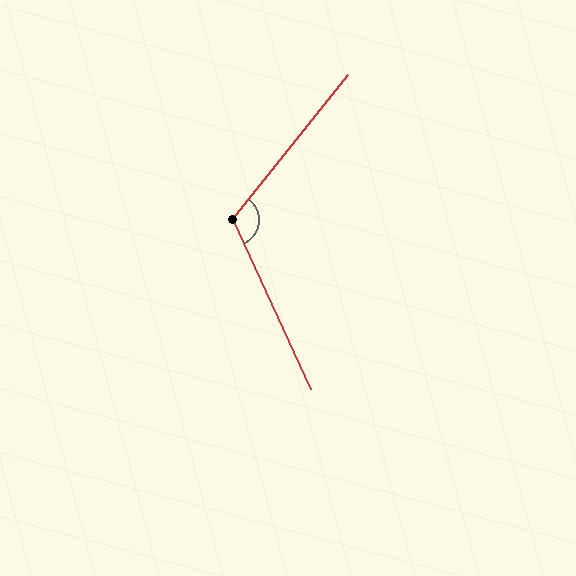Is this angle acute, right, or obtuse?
It is obtuse.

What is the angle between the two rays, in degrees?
Approximately 117 degrees.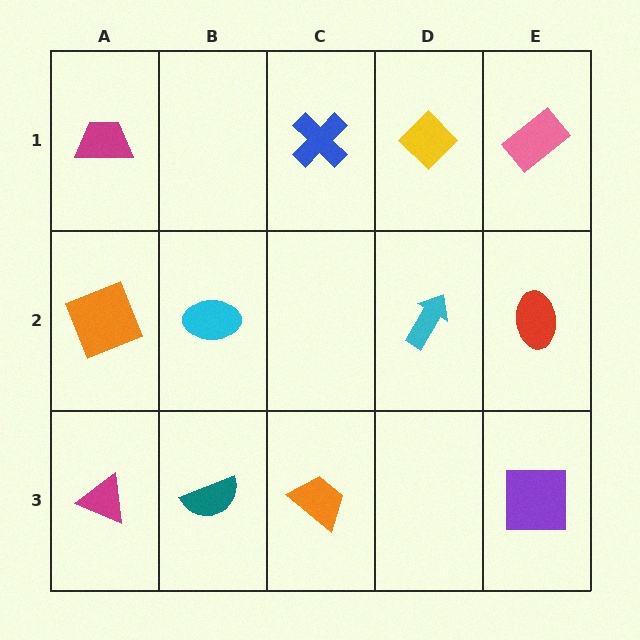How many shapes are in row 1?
4 shapes.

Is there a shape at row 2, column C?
No, that cell is empty.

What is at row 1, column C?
A blue cross.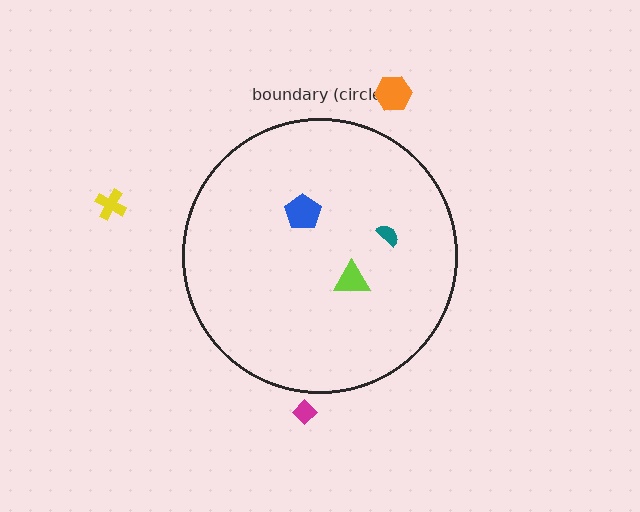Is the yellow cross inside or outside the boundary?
Outside.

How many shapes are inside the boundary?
3 inside, 3 outside.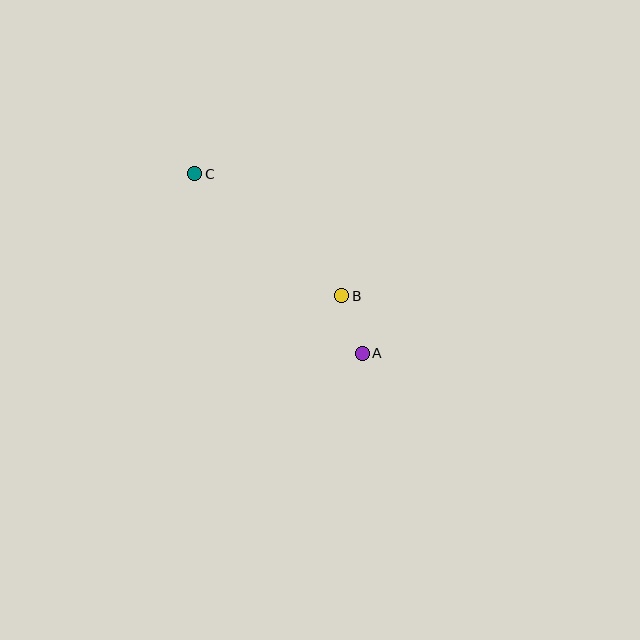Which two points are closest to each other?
Points A and B are closest to each other.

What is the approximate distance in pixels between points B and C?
The distance between B and C is approximately 191 pixels.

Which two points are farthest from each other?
Points A and C are farthest from each other.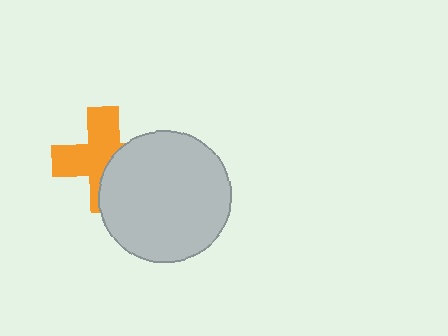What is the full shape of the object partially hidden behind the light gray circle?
The partially hidden object is an orange cross.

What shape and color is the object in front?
The object in front is a light gray circle.